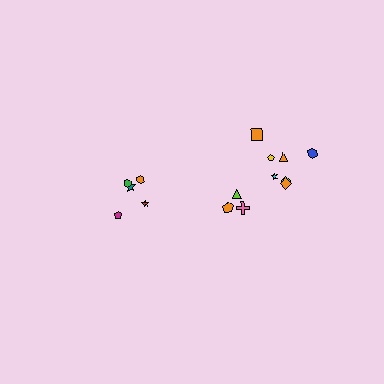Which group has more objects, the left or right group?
The right group.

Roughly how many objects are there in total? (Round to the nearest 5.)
Roughly 15 objects in total.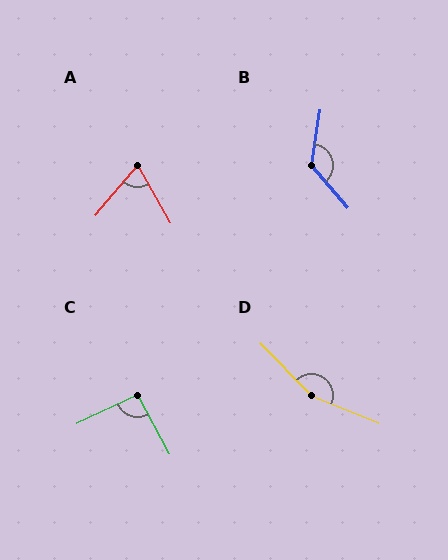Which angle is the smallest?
A, at approximately 69 degrees.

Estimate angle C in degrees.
Approximately 94 degrees.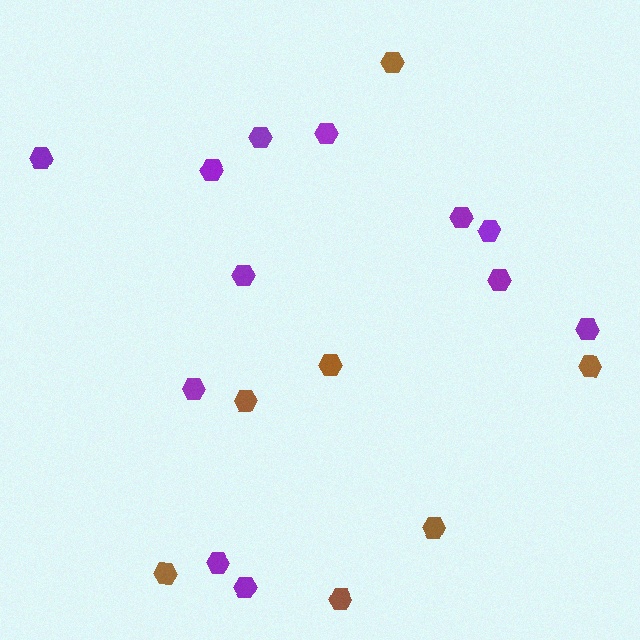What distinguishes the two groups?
There are 2 groups: one group of purple hexagons (12) and one group of brown hexagons (7).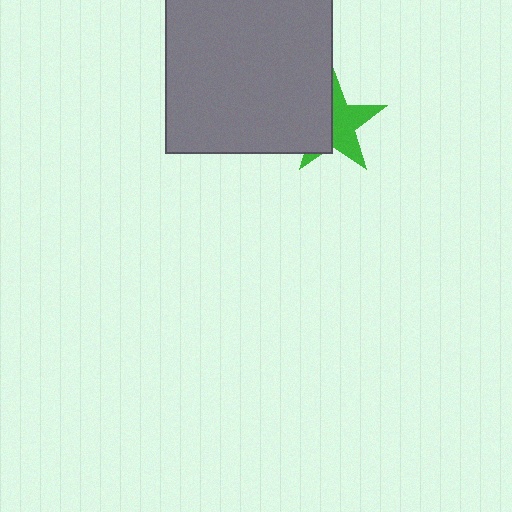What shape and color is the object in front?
The object in front is a gray square.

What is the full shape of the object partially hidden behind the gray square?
The partially hidden object is a green star.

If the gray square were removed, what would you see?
You would see the complete green star.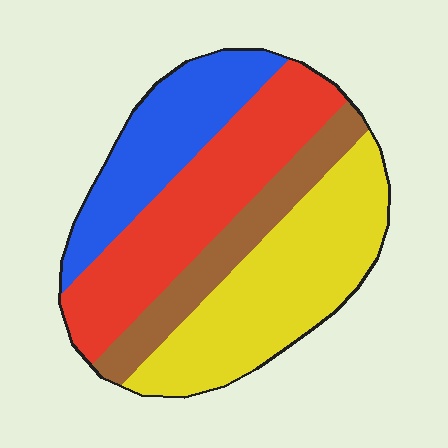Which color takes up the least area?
Brown, at roughly 15%.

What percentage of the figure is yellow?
Yellow covers about 35% of the figure.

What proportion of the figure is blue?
Blue takes up about one fifth (1/5) of the figure.